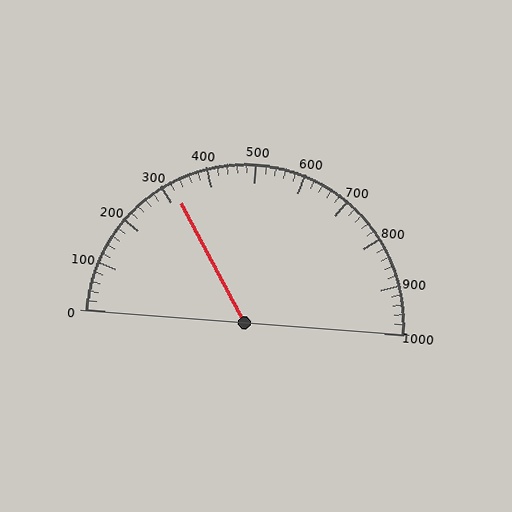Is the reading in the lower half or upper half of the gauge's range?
The reading is in the lower half of the range (0 to 1000).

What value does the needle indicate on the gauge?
The needle indicates approximately 320.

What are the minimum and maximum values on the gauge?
The gauge ranges from 0 to 1000.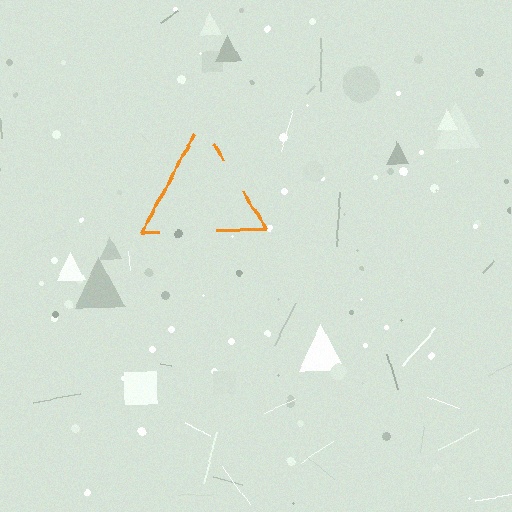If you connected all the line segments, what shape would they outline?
They would outline a triangle.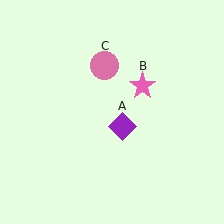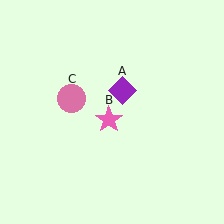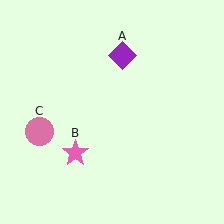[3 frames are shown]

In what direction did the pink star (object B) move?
The pink star (object B) moved down and to the left.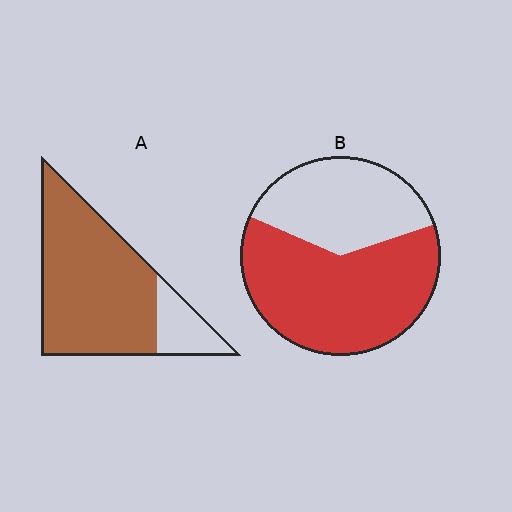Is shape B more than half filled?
Yes.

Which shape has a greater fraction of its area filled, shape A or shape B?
Shape A.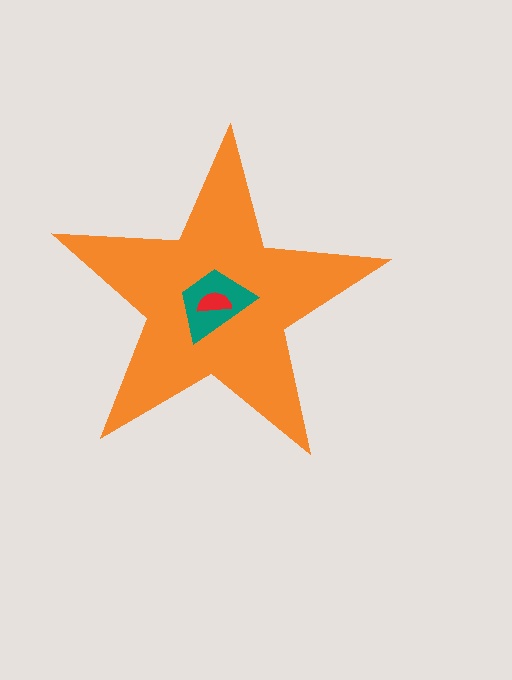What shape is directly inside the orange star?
The teal trapezoid.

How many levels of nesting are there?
3.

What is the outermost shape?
The orange star.